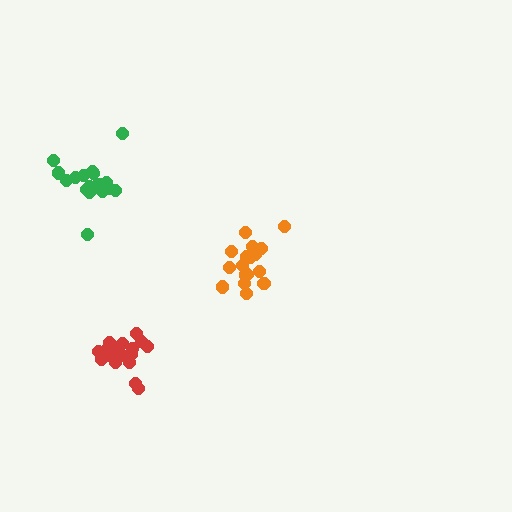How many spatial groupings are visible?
There are 3 spatial groupings.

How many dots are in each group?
Group 1: 18 dots, Group 2: 19 dots, Group 3: 18 dots (55 total).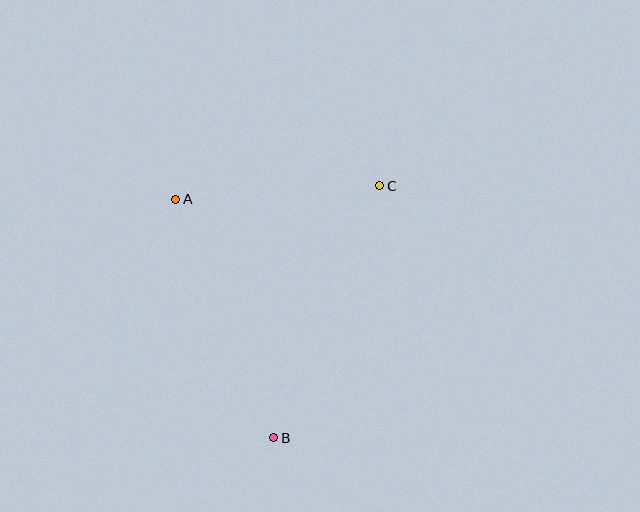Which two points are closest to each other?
Points A and C are closest to each other.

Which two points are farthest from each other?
Points B and C are farthest from each other.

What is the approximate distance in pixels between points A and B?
The distance between A and B is approximately 258 pixels.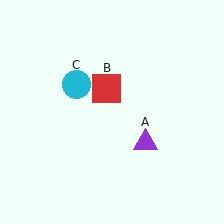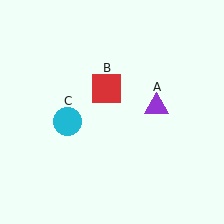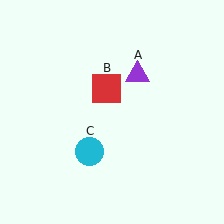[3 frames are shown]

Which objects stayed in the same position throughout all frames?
Red square (object B) remained stationary.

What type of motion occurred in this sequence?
The purple triangle (object A), cyan circle (object C) rotated counterclockwise around the center of the scene.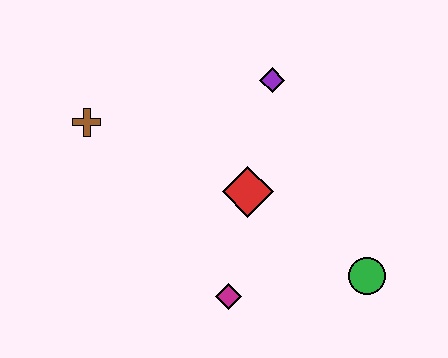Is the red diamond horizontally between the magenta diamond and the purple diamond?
Yes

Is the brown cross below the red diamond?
No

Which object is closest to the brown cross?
The red diamond is closest to the brown cross.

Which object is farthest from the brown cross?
The green circle is farthest from the brown cross.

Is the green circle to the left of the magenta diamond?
No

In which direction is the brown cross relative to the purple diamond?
The brown cross is to the left of the purple diamond.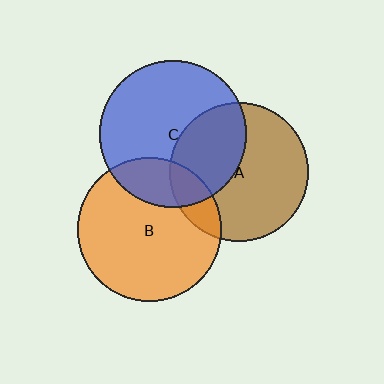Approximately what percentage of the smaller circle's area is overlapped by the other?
Approximately 15%.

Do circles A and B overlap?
Yes.